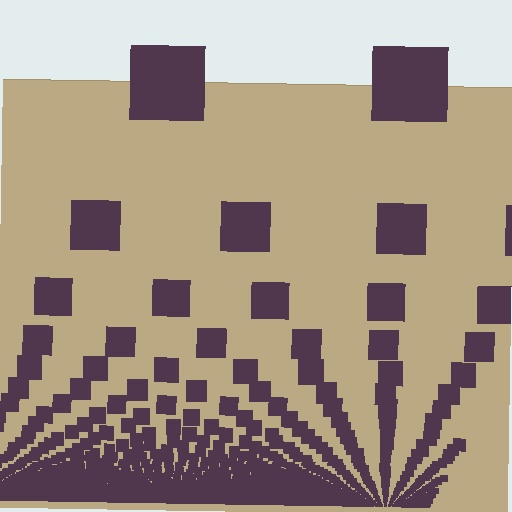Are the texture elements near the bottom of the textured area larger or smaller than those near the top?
Smaller. The gradient is inverted — elements near the bottom are smaller and denser.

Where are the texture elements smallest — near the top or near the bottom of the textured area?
Near the bottom.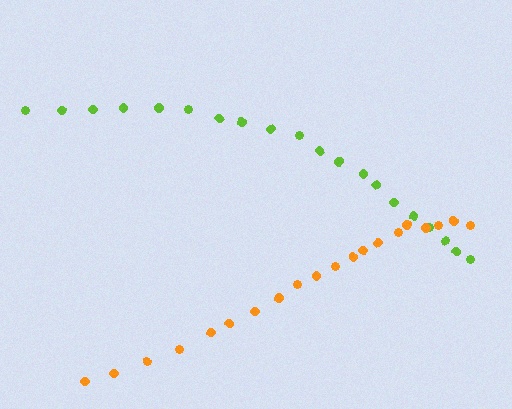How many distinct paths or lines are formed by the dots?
There are 2 distinct paths.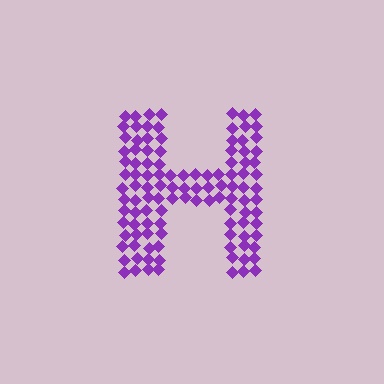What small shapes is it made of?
It is made of small diamonds.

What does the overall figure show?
The overall figure shows the letter H.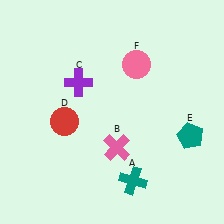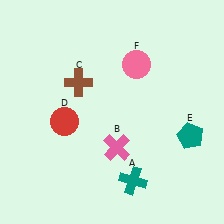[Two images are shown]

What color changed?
The cross (C) changed from purple in Image 1 to brown in Image 2.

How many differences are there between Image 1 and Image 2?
There is 1 difference between the two images.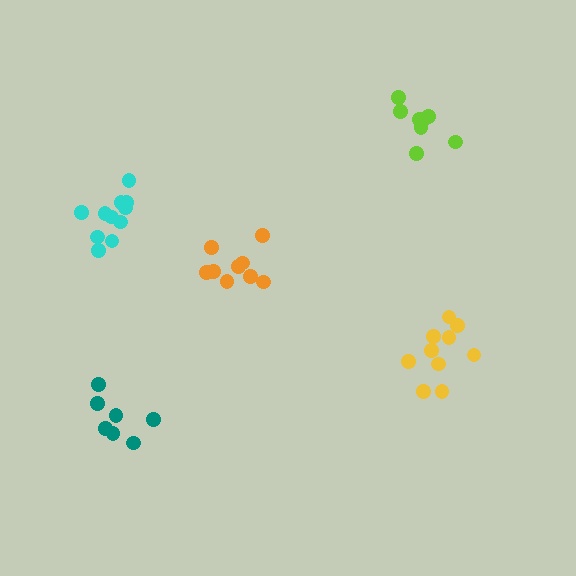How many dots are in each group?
Group 1: 11 dots, Group 2: 10 dots, Group 3: 7 dots, Group 4: 9 dots, Group 5: 8 dots (45 total).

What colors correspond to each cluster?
The clusters are colored: cyan, yellow, teal, orange, lime.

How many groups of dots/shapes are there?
There are 5 groups.